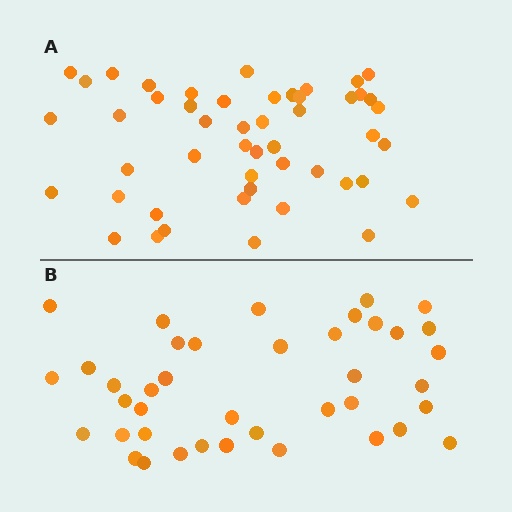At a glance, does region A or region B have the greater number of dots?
Region A (the top region) has more dots.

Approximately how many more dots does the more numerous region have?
Region A has roughly 8 or so more dots than region B.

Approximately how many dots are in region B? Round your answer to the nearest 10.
About 40 dots.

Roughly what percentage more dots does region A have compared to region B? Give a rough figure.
About 20% more.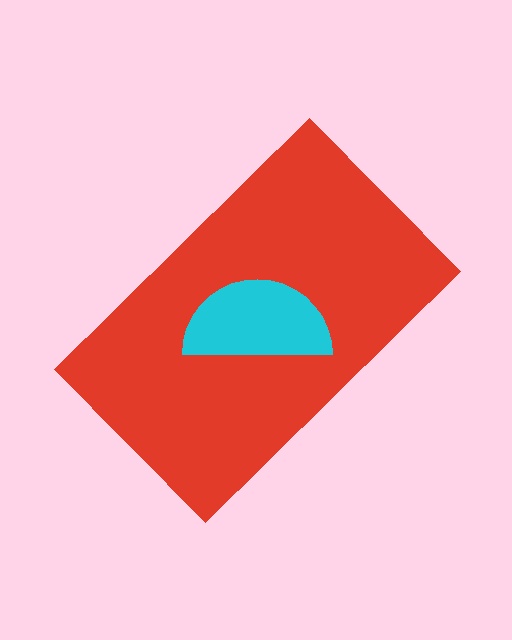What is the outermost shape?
The red rectangle.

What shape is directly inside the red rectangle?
The cyan semicircle.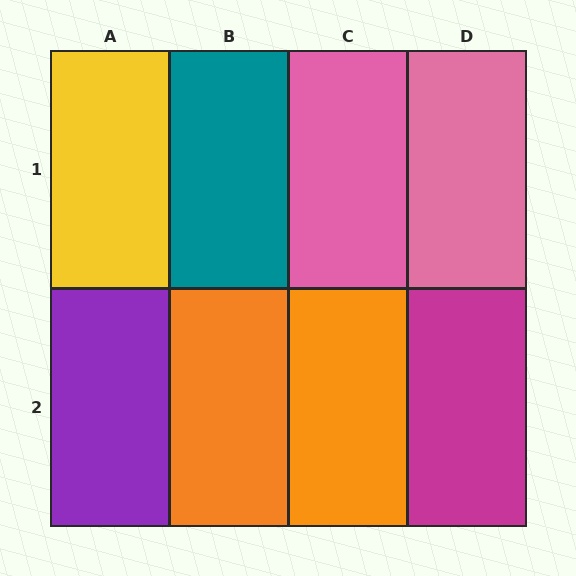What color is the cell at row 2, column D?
Magenta.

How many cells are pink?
2 cells are pink.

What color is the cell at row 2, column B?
Orange.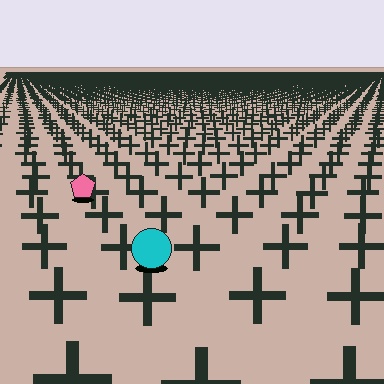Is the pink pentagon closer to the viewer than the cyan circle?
No. The cyan circle is closer — you can tell from the texture gradient: the ground texture is coarser near it.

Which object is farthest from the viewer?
The pink pentagon is farthest from the viewer. It appears smaller and the ground texture around it is denser.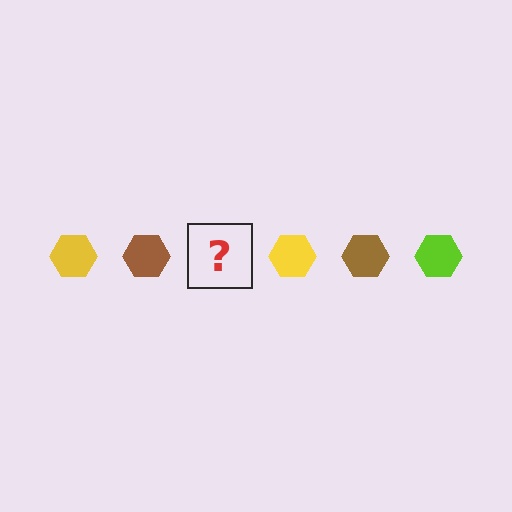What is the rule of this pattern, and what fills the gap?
The rule is that the pattern cycles through yellow, brown, lime hexagons. The gap should be filled with a lime hexagon.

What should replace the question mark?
The question mark should be replaced with a lime hexagon.